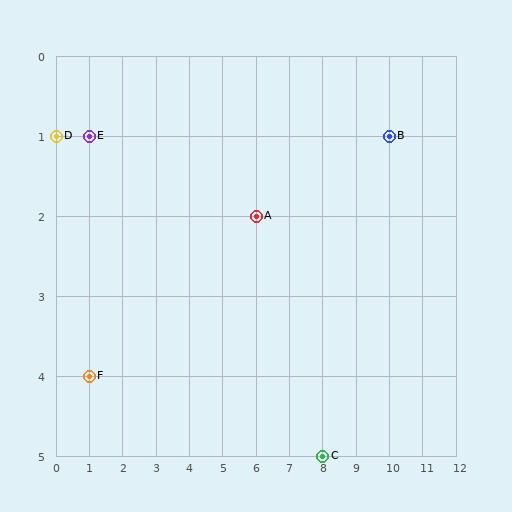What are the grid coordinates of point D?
Point D is at grid coordinates (0, 1).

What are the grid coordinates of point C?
Point C is at grid coordinates (8, 5).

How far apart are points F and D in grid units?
Points F and D are 1 column and 3 rows apart (about 3.2 grid units diagonally).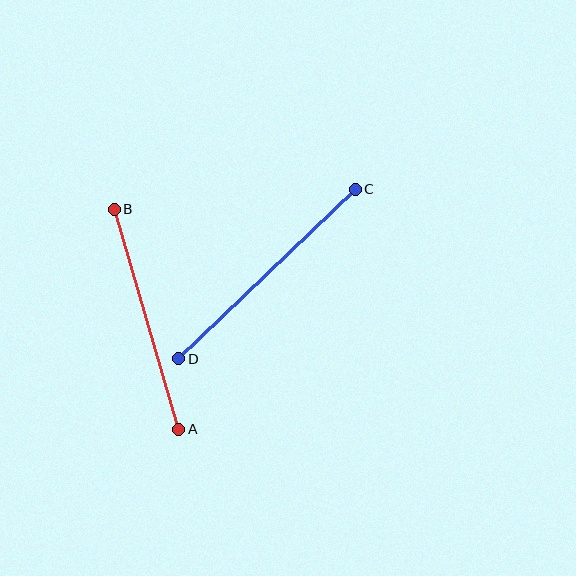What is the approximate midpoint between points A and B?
The midpoint is at approximately (147, 319) pixels.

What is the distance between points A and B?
The distance is approximately 229 pixels.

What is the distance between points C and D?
The distance is approximately 244 pixels.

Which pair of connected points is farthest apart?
Points C and D are farthest apart.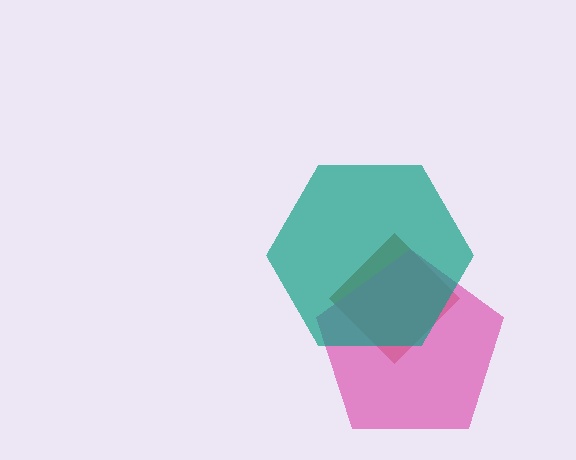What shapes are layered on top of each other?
The layered shapes are: a brown diamond, a pink pentagon, a teal hexagon.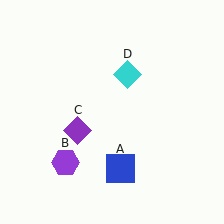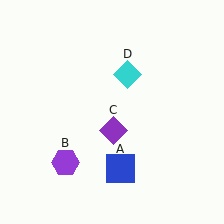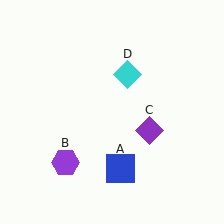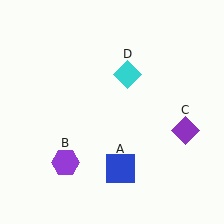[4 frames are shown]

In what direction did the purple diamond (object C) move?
The purple diamond (object C) moved right.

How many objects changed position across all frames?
1 object changed position: purple diamond (object C).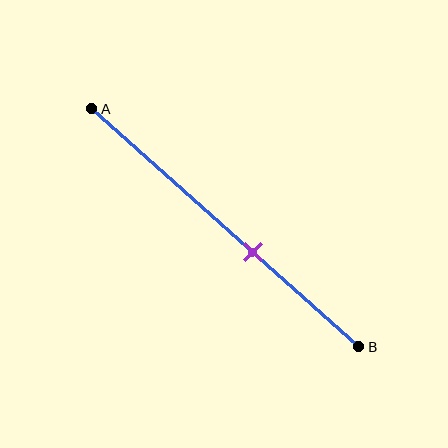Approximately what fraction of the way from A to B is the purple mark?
The purple mark is approximately 60% of the way from A to B.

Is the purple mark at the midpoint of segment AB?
No, the mark is at about 60% from A, not at the 50% midpoint.